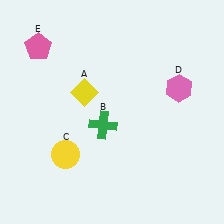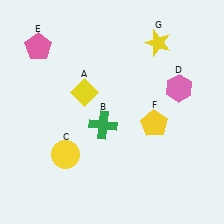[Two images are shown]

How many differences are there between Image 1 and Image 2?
There are 2 differences between the two images.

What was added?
A yellow pentagon (F), a yellow star (G) were added in Image 2.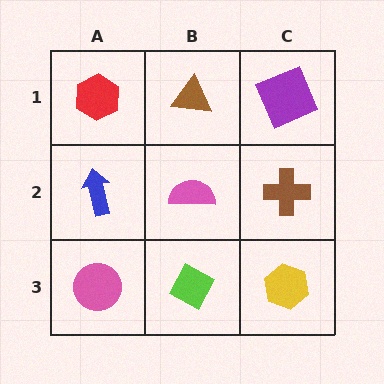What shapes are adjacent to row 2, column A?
A red hexagon (row 1, column A), a pink circle (row 3, column A), a pink semicircle (row 2, column B).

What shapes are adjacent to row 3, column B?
A pink semicircle (row 2, column B), a pink circle (row 3, column A), a yellow hexagon (row 3, column C).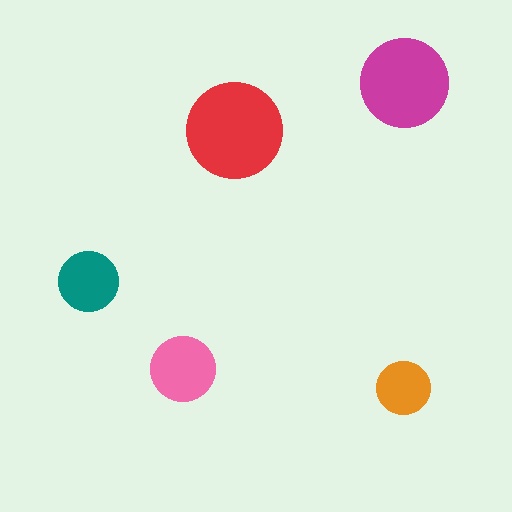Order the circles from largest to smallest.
the red one, the magenta one, the pink one, the teal one, the orange one.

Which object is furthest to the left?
The teal circle is leftmost.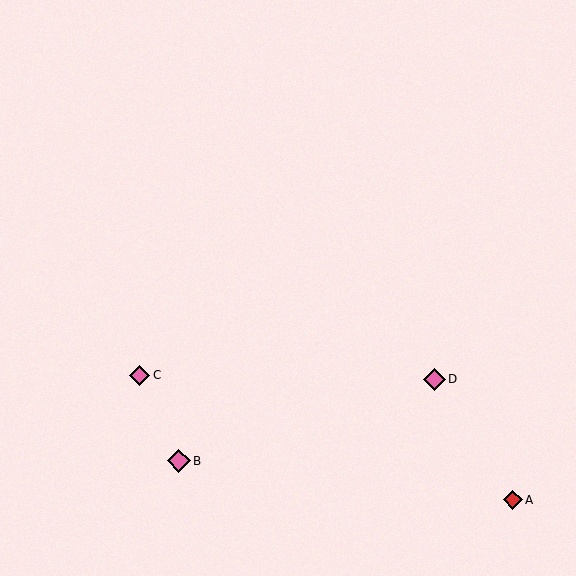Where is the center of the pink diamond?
The center of the pink diamond is at (179, 461).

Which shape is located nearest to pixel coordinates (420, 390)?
The pink diamond (labeled D) at (434, 379) is nearest to that location.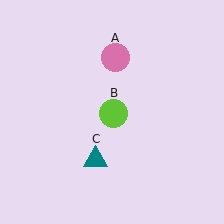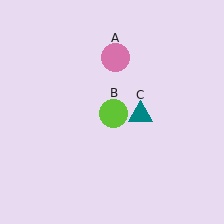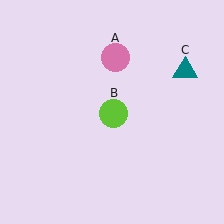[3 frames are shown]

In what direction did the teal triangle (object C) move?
The teal triangle (object C) moved up and to the right.